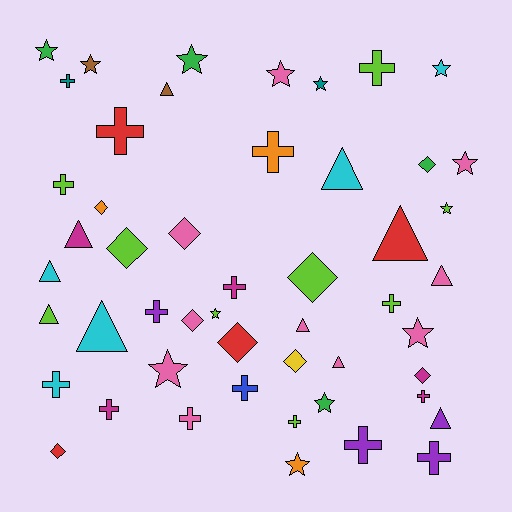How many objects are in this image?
There are 50 objects.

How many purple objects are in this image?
There are 4 purple objects.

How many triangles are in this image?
There are 11 triangles.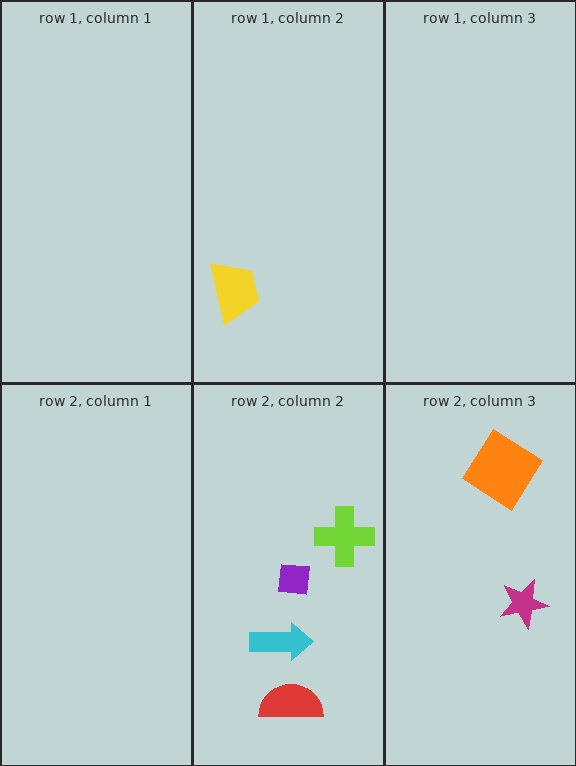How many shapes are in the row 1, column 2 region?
1.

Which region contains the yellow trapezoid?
The row 1, column 2 region.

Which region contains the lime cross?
The row 2, column 2 region.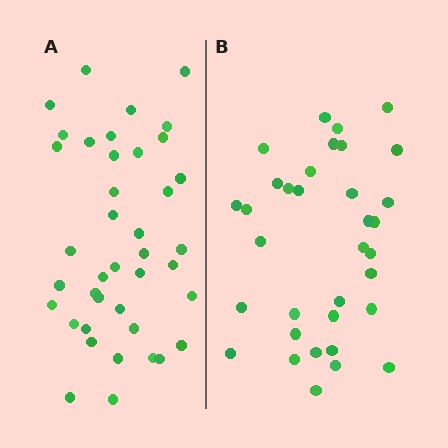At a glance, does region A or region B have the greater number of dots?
Region A (the left region) has more dots.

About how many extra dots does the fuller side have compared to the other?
Region A has about 6 more dots than region B.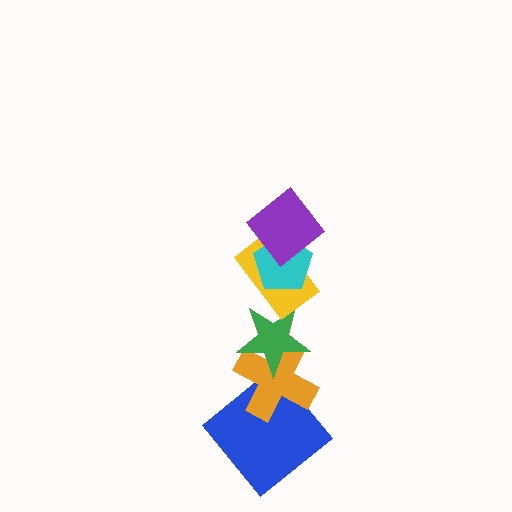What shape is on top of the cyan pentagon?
The purple diamond is on top of the cyan pentagon.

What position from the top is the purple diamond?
The purple diamond is 1st from the top.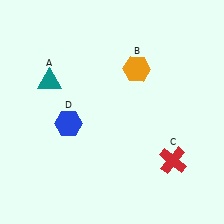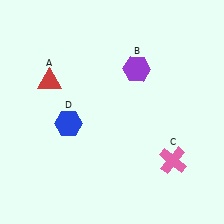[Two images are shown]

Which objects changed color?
A changed from teal to red. B changed from orange to purple. C changed from red to pink.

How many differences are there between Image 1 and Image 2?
There are 3 differences between the two images.